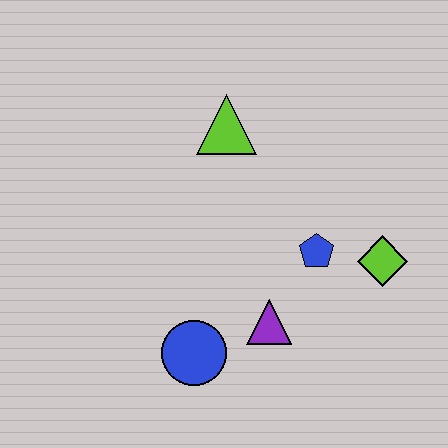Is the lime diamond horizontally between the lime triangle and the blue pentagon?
No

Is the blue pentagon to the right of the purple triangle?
Yes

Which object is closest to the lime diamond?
The blue pentagon is closest to the lime diamond.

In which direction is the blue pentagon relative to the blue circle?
The blue pentagon is to the right of the blue circle.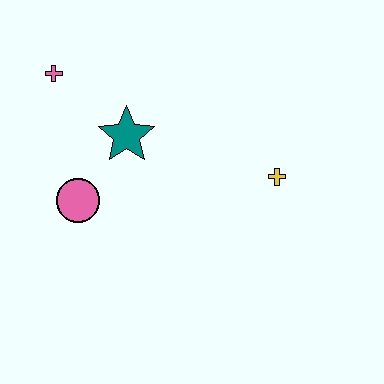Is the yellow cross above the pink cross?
No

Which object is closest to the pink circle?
The teal star is closest to the pink circle.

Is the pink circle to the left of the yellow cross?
Yes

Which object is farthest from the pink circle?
The yellow cross is farthest from the pink circle.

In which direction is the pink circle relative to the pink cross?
The pink circle is below the pink cross.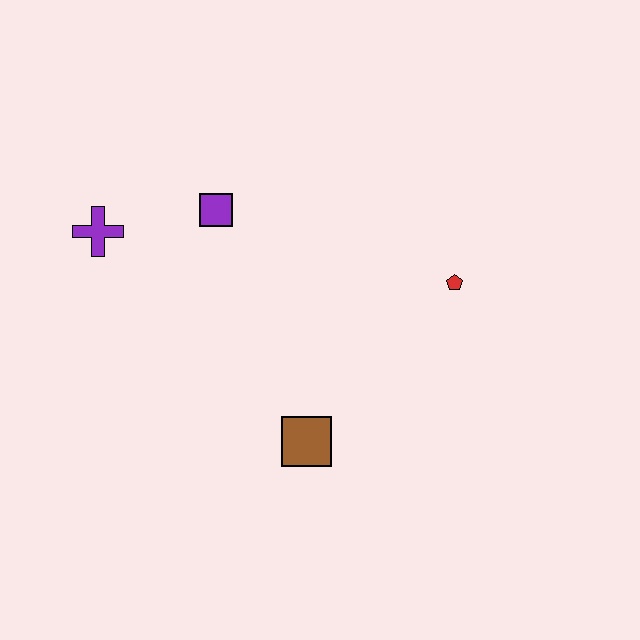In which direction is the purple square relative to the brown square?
The purple square is above the brown square.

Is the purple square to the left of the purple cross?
No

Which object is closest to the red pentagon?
The brown square is closest to the red pentagon.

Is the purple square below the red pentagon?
No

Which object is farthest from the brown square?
The purple cross is farthest from the brown square.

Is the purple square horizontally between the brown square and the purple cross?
Yes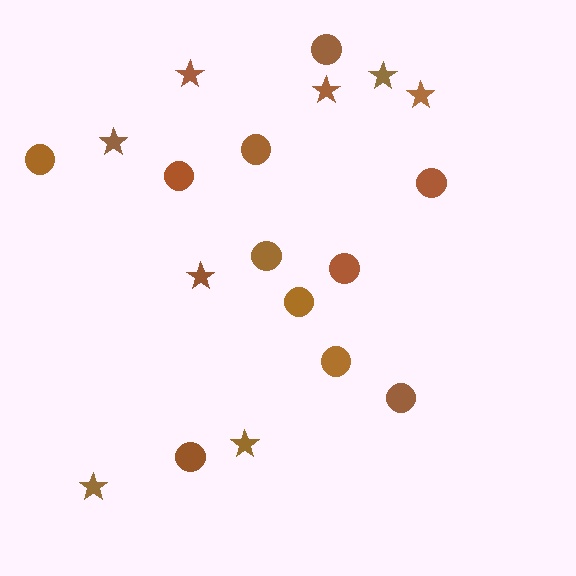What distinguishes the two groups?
There are 2 groups: one group of stars (8) and one group of circles (11).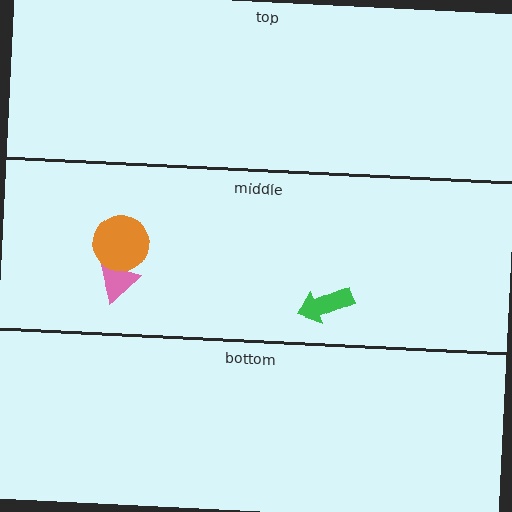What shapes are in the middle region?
The green arrow, the pink triangle, the orange circle.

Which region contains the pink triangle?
The middle region.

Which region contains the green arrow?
The middle region.